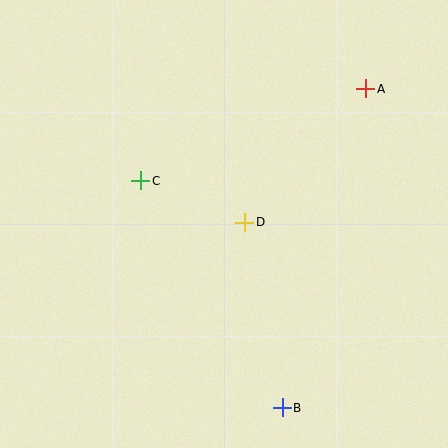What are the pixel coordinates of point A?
Point A is at (366, 89).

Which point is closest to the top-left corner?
Point C is closest to the top-left corner.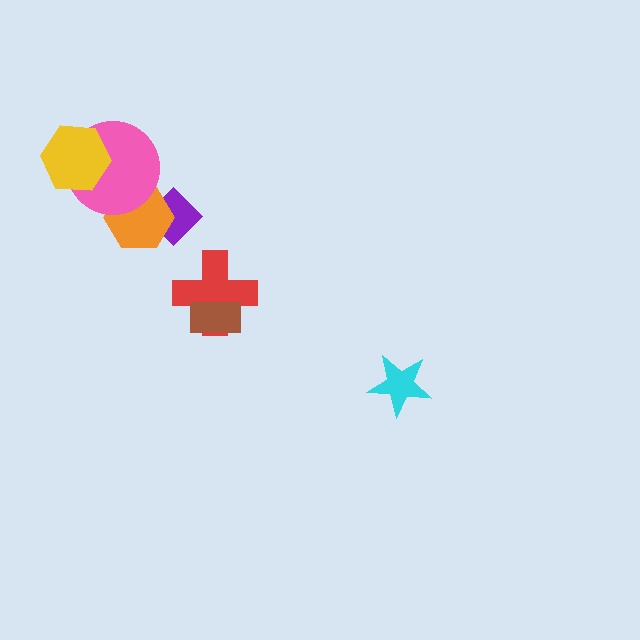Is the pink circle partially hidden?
Yes, it is partially covered by another shape.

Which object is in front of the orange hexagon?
The pink circle is in front of the orange hexagon.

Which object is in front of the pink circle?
The yellow hexagon is in front of the pink circle.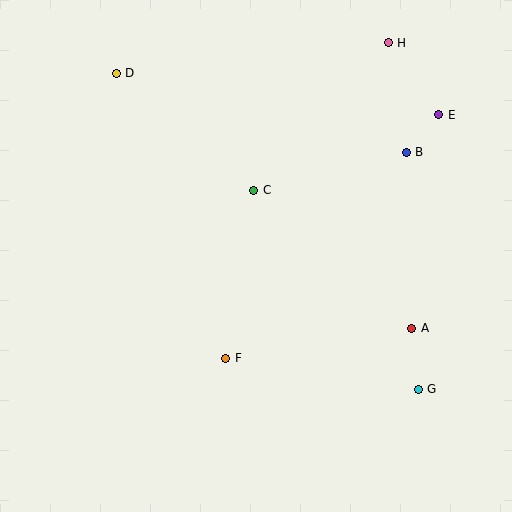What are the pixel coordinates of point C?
Point C is at (254, 190).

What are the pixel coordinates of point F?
Point F is at (226, 358).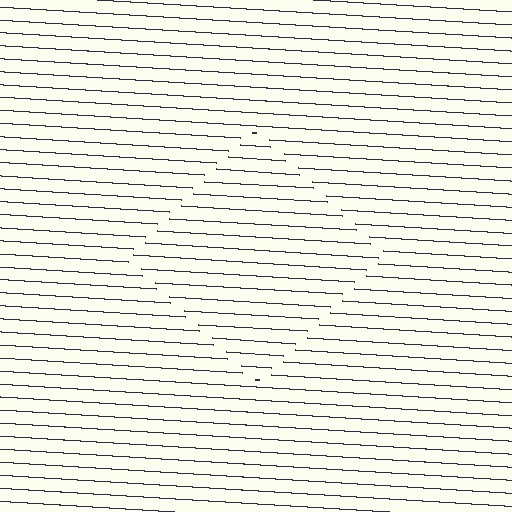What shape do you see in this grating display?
An illusory square. The interior of the shape contains the same grating, shifted by half a period — the contour is defined by the phase discontinuity where line-ends from the inner and outer gratings abut.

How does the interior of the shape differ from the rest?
The interior of the shape contains the same grating, shifted by half a period — the contour is defined by the phase discontinuity where line-ends from the inner and outer gratings abut.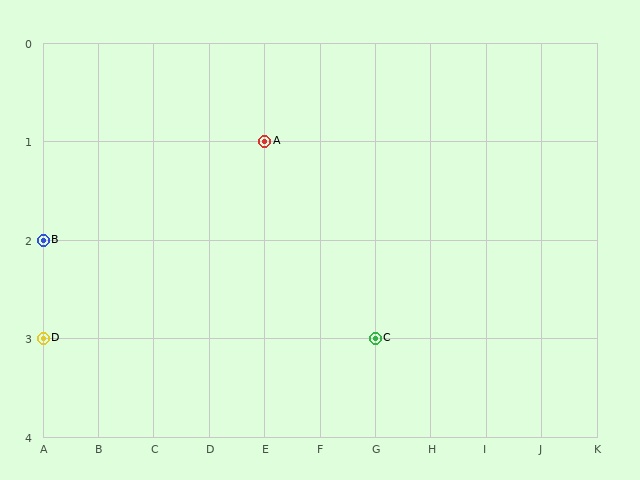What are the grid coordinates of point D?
Point D is at grid coordinates (A, 3).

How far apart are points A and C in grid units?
Points A and C are 2 columns and 2 rows apart (about 2.8 grid units diagonally).